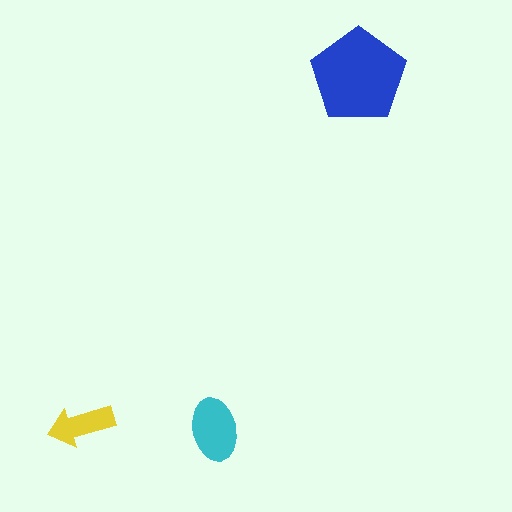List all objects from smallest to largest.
The yellow arrow, the cyan ellipse, the blue pentagon.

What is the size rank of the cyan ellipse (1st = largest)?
2nd.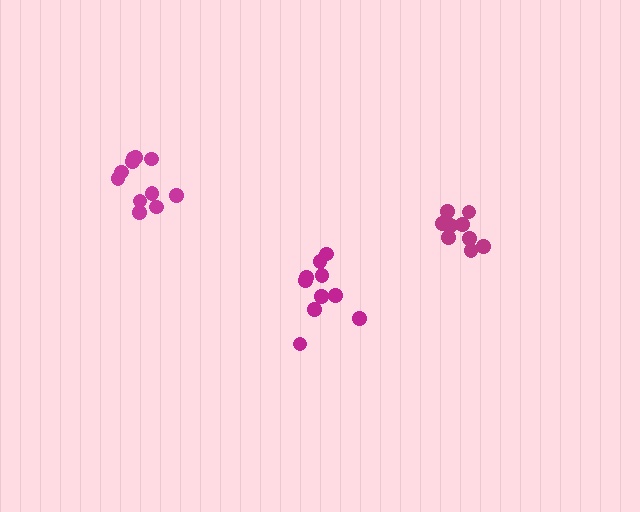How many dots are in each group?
Group 1: 10 dots, Group 2: 10 dots, Group 3: 11 dots (31 total).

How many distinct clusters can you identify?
There are 3 distinct clusters.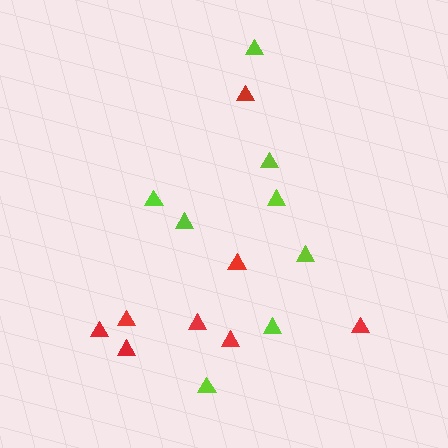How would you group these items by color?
There are 2 groups: one group of red triangles (8) and one group of lime triangles (8).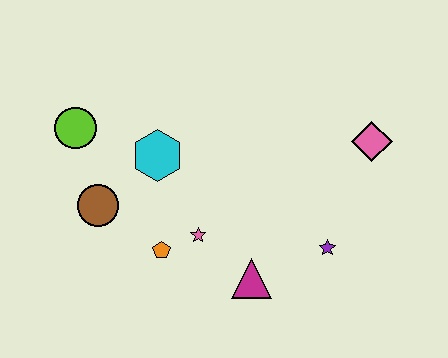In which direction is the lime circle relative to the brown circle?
The lime circle is above the brown circle.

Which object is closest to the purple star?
The magenta triangle is closest to the purple star.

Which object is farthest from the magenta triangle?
The lime circle is farthest from the magenta triangle.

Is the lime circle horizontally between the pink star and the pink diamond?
No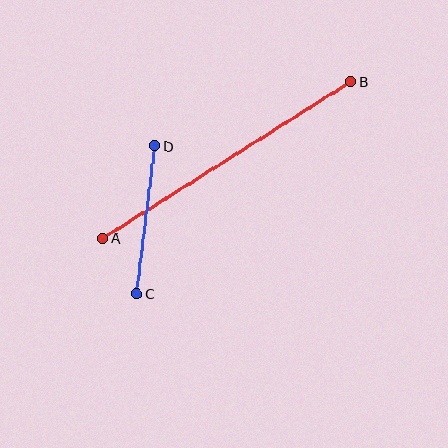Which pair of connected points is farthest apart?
Points A and B are farthest apart.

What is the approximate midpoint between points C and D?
The midpoint is at approximately (146, 220) pixels.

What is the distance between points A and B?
The distance is approximately 293 pixels.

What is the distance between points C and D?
The distance is approximately 149 pixels.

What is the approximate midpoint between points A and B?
The midpoint is at approximately (227, 160) pixels.